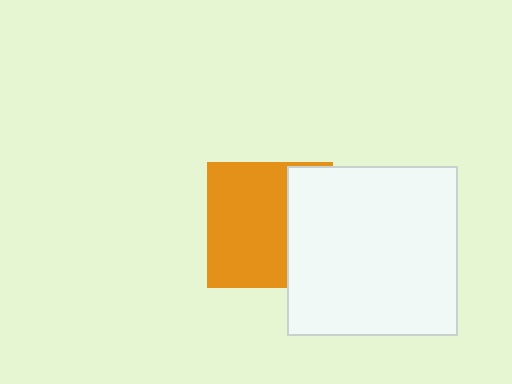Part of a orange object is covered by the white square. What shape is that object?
It is a square.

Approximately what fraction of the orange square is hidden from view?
Roughly 35% of the orange square is hidden behind the white square.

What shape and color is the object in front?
The object in front is a white square.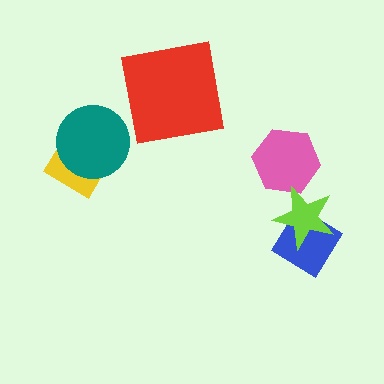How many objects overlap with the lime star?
2 objects overlap with the lime star.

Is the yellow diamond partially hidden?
Yes, it is partially covered by another shape.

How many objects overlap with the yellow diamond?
1 object overlaps with the yellow diamond.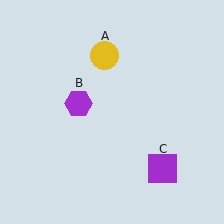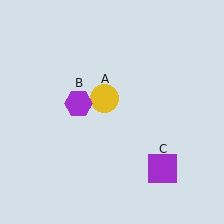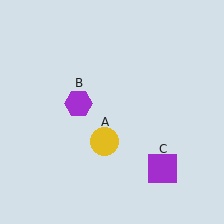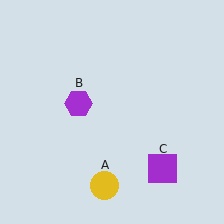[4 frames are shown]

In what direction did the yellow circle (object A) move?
The yellow circle (object A) moved down.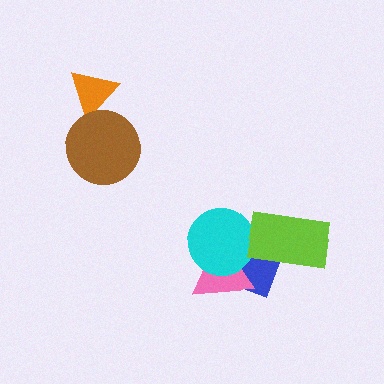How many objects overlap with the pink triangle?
2 objects overlap with the pink triangle.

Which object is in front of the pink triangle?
The cyan circle is in front of the pink triangle.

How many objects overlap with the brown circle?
1 object overlaps with the brown circle.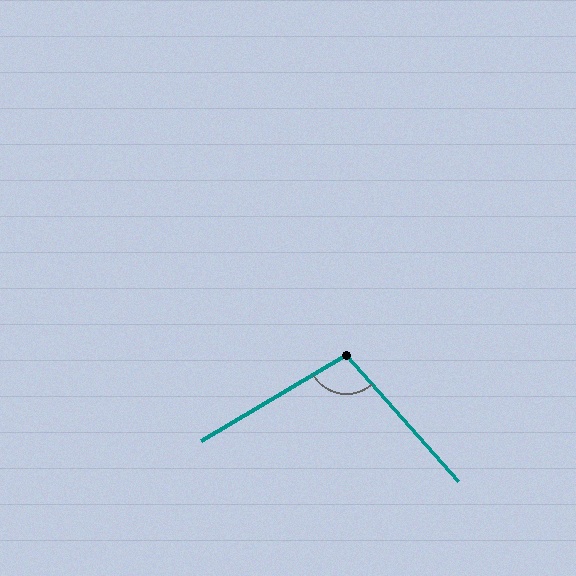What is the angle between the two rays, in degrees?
Approximately 101 degrees.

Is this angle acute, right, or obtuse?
It is obtuse.